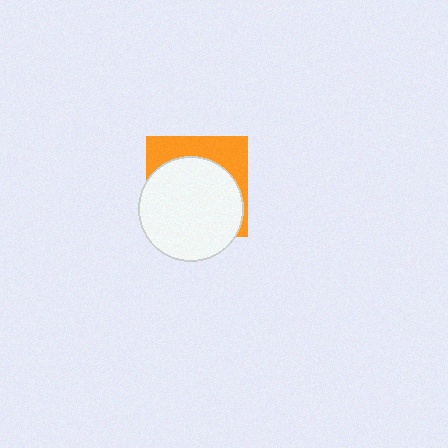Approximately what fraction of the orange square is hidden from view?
Roughly 67% of the orange square is hidden behind the white circle.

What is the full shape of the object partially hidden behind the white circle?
The partially hidden object is an orange square.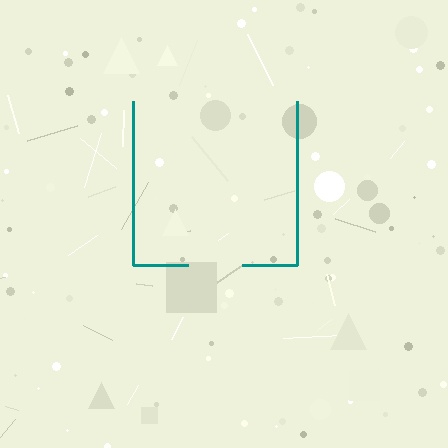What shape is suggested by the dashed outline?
The dashed outline suggests a square.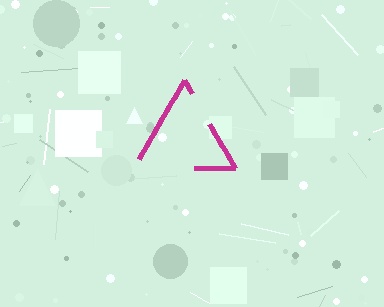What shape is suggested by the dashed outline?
The dashed outline suggests a triangle.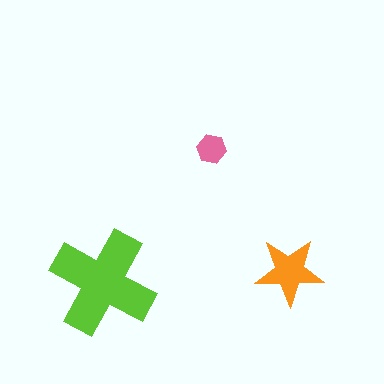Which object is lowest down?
The lime cross is bottommost.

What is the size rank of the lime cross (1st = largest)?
1st.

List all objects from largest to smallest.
The lime cross, the orange star, the pink hexagon.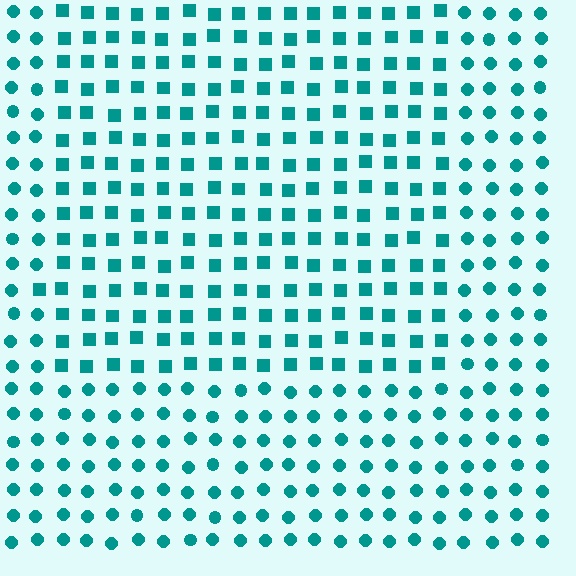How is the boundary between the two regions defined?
The boundary is defined by a change in element shape: squares inside vs. circles outside. All elements share the same color and spacing.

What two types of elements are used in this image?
The image uses squares inside the rectangle region and circles outside it.